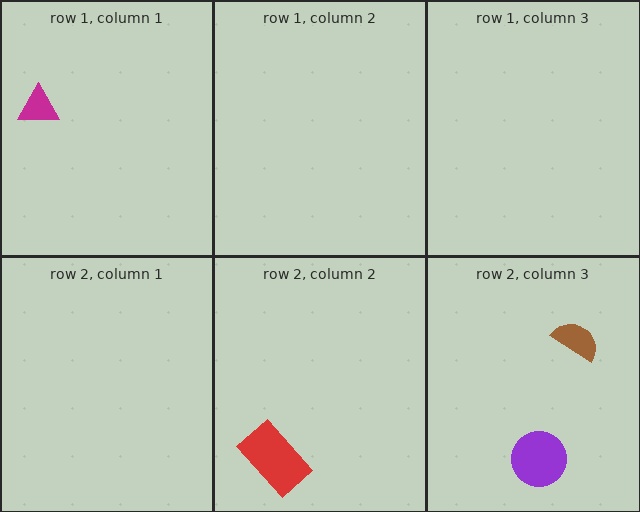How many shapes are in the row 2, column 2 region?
1.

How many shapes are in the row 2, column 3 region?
2.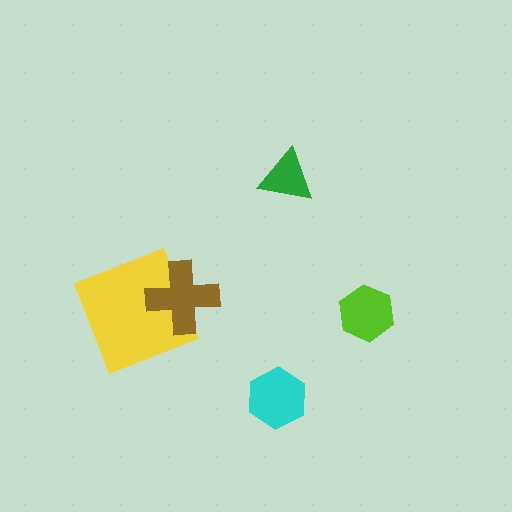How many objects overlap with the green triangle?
0 objects overlap with the green triangle.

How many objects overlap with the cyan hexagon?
0 objects overlap with the cyan hexagon.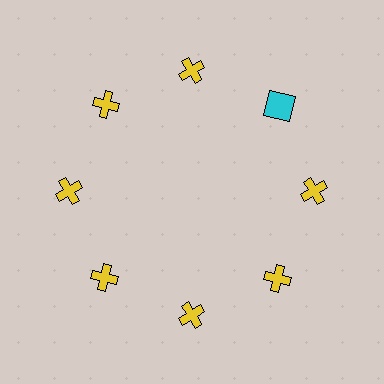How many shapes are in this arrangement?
There are 8 shapes arranged in a ring pattern.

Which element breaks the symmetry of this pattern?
The cyan square at roughly the 2 o'clock position breaks the symmetry. All other shapes are yellow crosses.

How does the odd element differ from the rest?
It differs in both color (cyan instead of yellow) and shape (square instead of cross).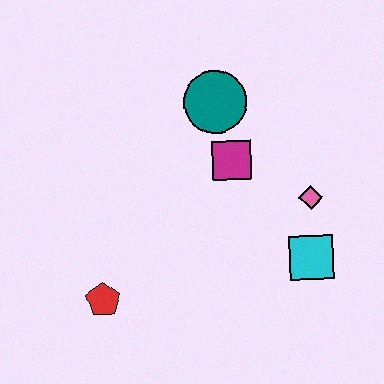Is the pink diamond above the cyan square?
Yes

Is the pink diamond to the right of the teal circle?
Yes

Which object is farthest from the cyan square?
The red pentagon is farthest from the cyan square.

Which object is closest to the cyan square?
The pink diamond is closest to the cyan square.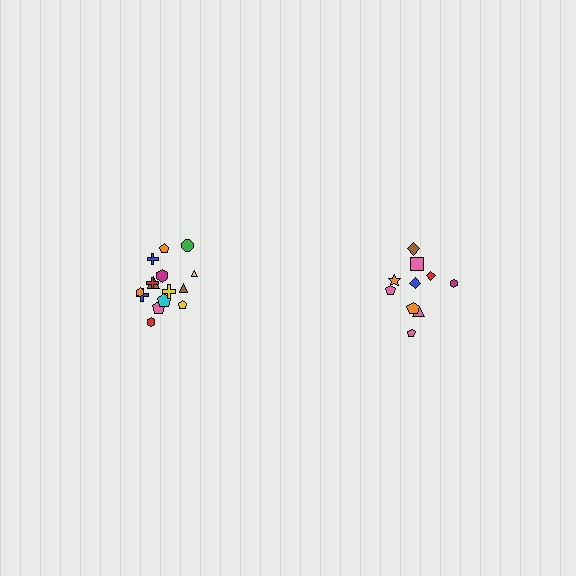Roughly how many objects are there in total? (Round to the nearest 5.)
Roughly 25 objects in total.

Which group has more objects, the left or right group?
The left group.